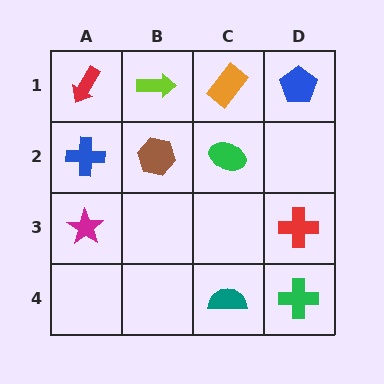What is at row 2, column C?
A green ellipse.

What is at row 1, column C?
An orange rectangle.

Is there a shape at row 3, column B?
No, that cell is empty.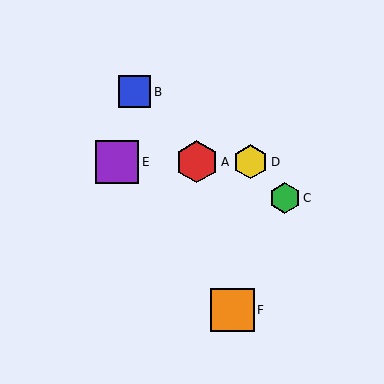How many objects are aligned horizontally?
3 objects (A, D, E) are aligned horizontally.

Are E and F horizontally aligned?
No, E is at y≈162 and F is at y≈310.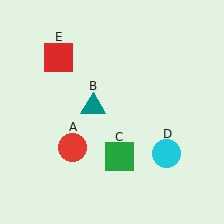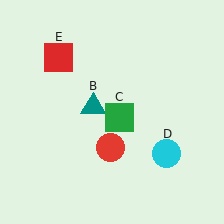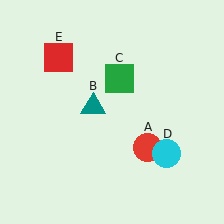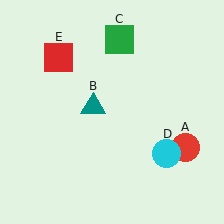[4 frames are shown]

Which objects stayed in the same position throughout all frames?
Teal triangle (object B) and cyan circle (object D) and red square (object E) remained stationary.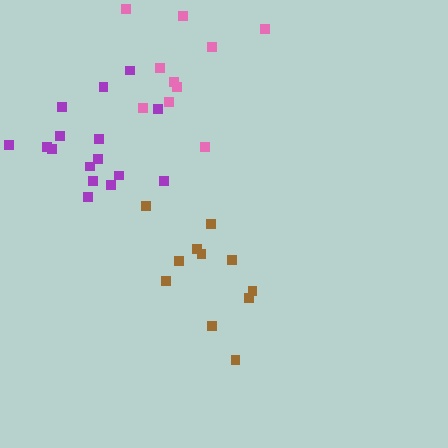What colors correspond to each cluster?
The clusters are colored: purple, brown, pink.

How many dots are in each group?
Group 1: 16 dots, Group 2: 11 dots, Group 3: 10 dots (37 total).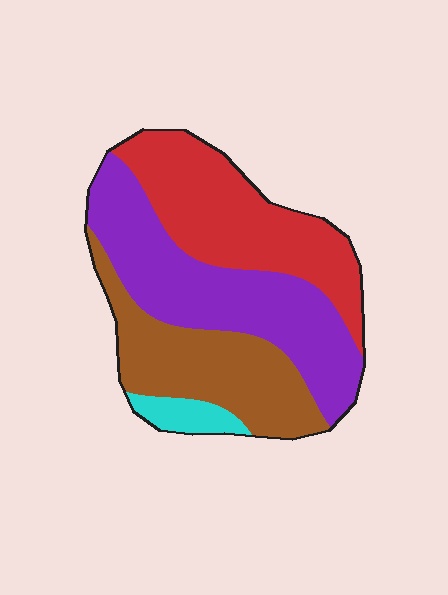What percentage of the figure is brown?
Brown covers around 25% of the figure.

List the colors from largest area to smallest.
From largest to smallest: purple, red, brown, cyan.